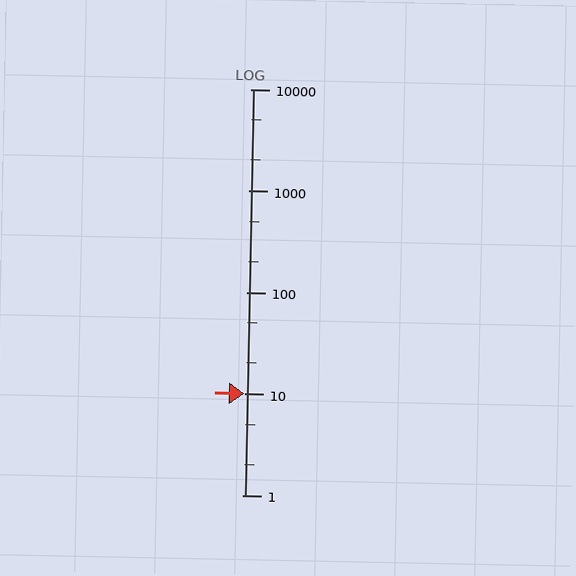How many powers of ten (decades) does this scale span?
The scale spans 4 decades, from 1 to 10000.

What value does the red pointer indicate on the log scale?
The pointer indicates approximately 10.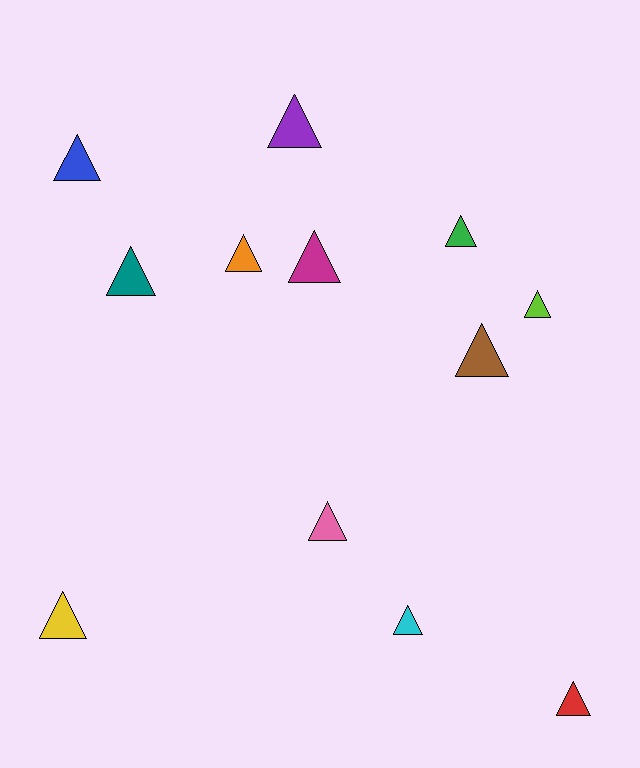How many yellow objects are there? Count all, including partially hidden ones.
There is 1 yellow object.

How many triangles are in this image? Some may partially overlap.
There are 12 triangles.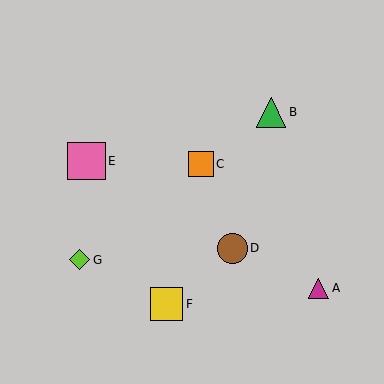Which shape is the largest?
The pink square (labeled E) is the largest.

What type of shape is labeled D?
Shape D is a brown circle.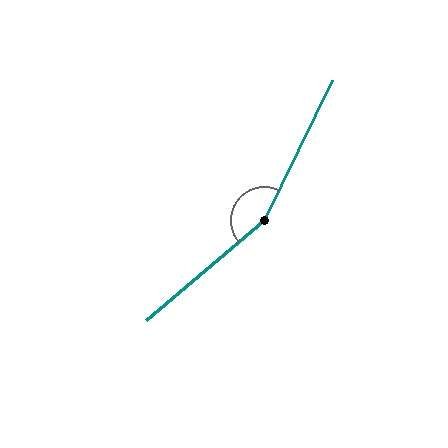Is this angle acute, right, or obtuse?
It is obtuse.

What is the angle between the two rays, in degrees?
Approximately 156 degrees.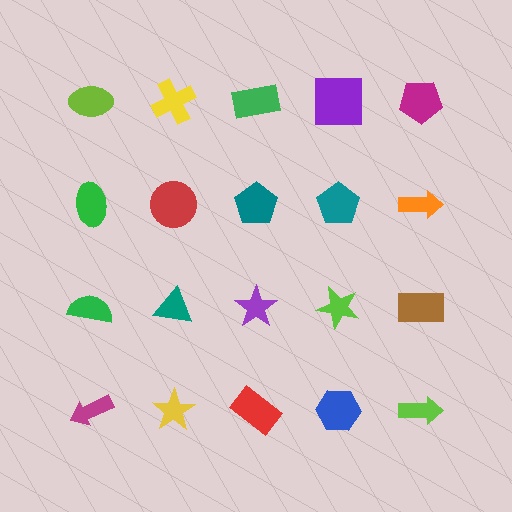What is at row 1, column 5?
A magenta pentagon.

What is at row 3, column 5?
A brown rectangle.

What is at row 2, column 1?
A green ellipse.